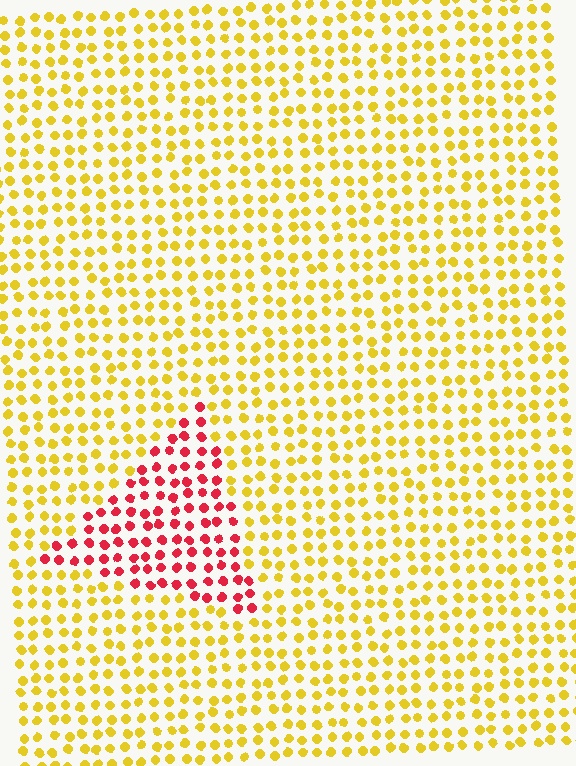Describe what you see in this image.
The image is filled with small yellow elements in a uniform arrangement. A triangle-shaped region is visible where the elements are tinted to a slightly different hue, forming a subtle color boundary.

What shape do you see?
I see a triangle.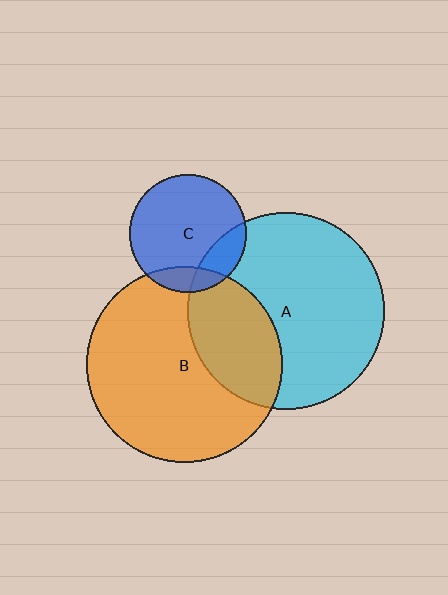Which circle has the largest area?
Circle A (cyan).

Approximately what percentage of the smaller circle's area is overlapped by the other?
Approximately 30%.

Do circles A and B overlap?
Yes.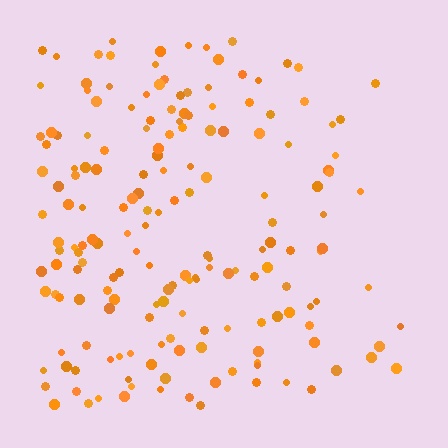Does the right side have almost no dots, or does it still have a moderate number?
Still a moderate number, just noticeably fewer than the left.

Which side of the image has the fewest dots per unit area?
The right.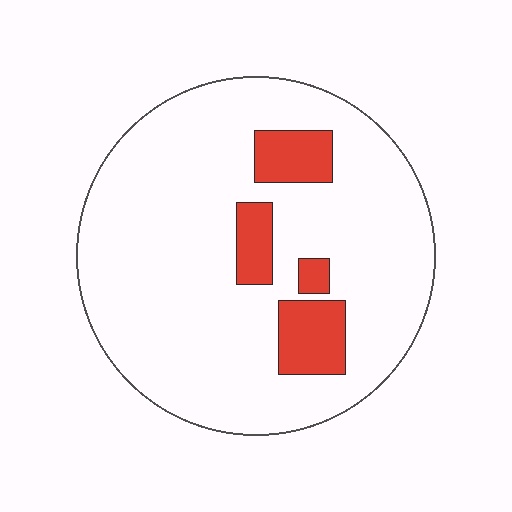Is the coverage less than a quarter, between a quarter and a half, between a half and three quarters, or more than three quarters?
Less than a quarter.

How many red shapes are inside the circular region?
4.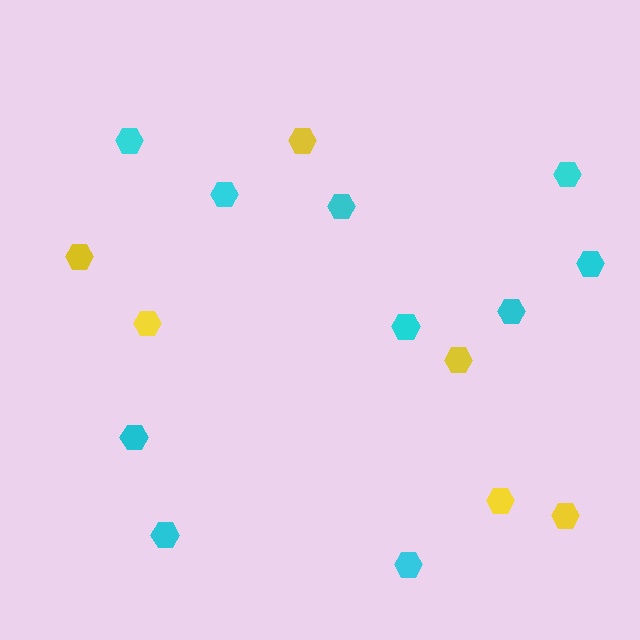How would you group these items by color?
There are 2 groups: one group of cyan hexagons (10) and one group of yellow hexagons (6).